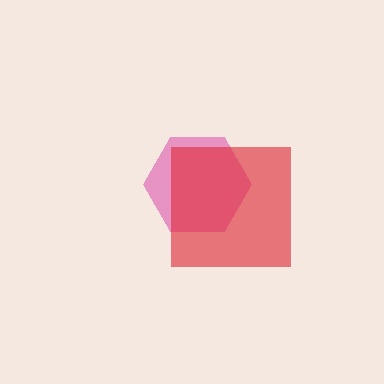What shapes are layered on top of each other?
The layered shapes are: a pink hexagon, a red square.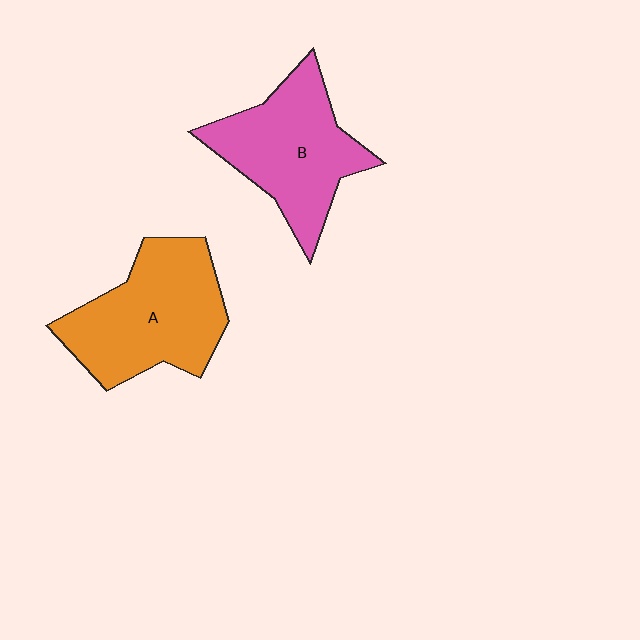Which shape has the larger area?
Shape A (orange).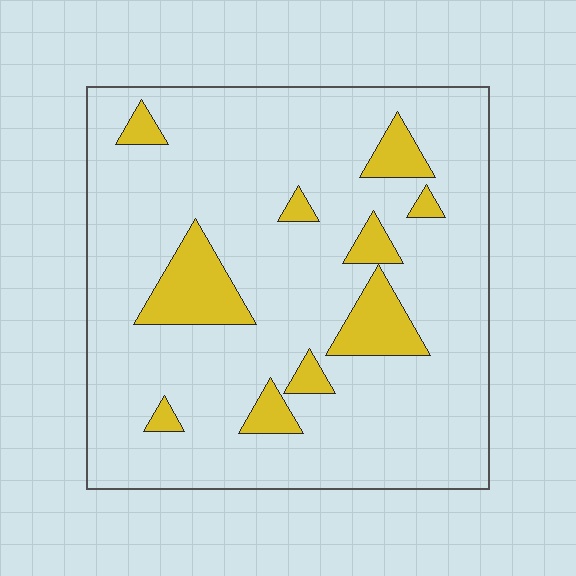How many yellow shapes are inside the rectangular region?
10.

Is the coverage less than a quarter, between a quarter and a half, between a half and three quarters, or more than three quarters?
Less than a quarter.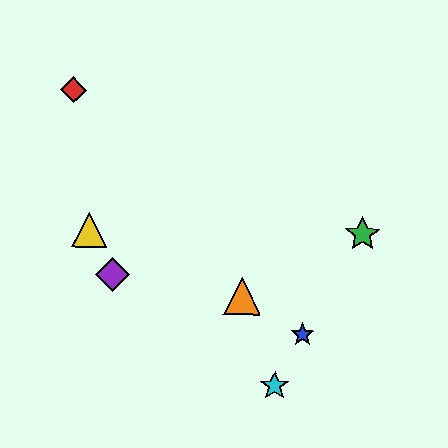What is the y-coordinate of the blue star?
The blue star is at y≈335.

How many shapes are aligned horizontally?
2 shapes (the green star, the yellow triangle) are aligned horizontally.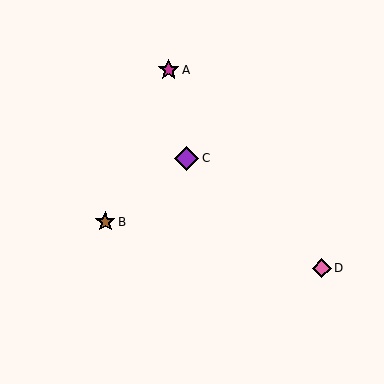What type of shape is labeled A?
Shape A is a magenta star.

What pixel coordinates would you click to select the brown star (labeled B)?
Click at (105, 222) to select the brown star B.